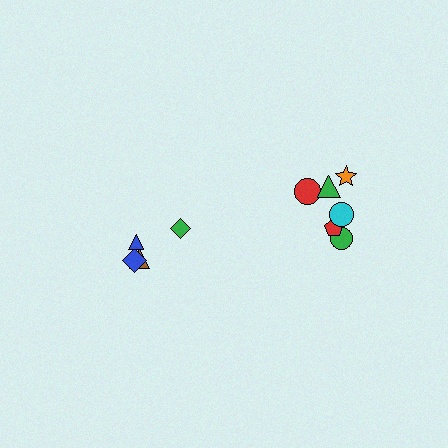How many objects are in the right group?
There are 6 objects.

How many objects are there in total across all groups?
There are 10 objects.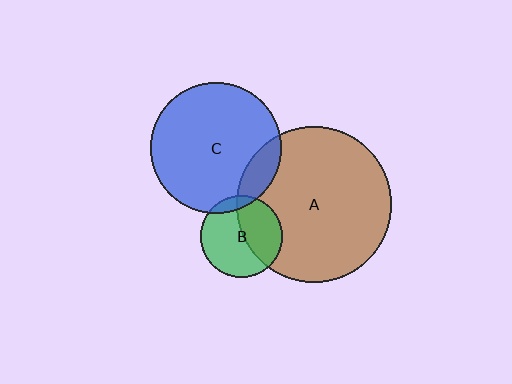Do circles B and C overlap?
Yes.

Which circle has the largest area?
Circle A (brown).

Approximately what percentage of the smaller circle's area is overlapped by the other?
Approximately 10%.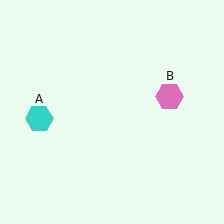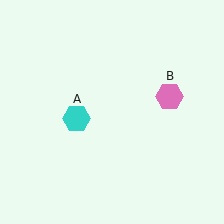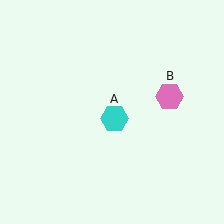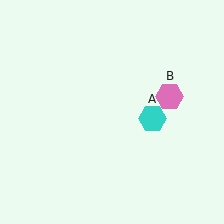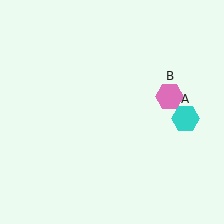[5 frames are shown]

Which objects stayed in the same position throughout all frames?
Pink hexagon (object B) remained stationary.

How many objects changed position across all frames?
1 object changed position: cyan hexagon (object A).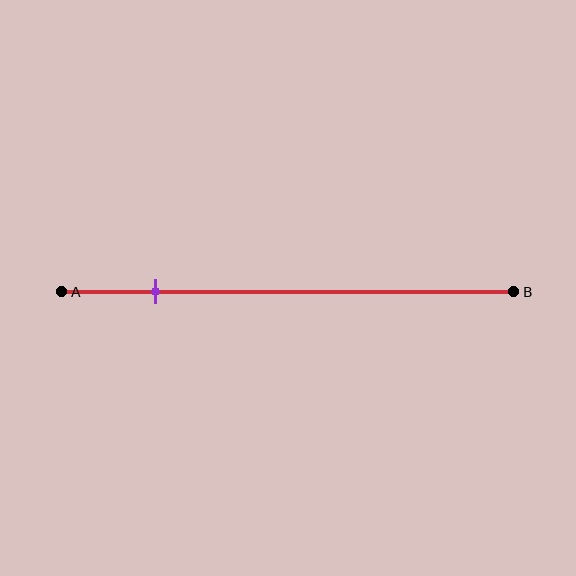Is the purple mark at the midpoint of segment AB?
No, the mark is at about 20% from A, not at the 50% midpoint.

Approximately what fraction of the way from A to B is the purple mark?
The purple mark is approximately 20% of the way from A to B.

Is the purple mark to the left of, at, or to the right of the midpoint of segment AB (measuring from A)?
The purple mark is to the left of the midpoint of segment AB.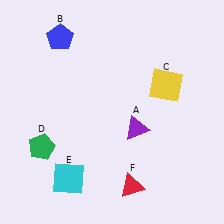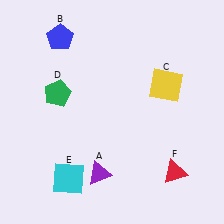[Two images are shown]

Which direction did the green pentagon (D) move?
The green pentagon (D) moved up.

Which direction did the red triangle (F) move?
The red triangle (F) moved right.